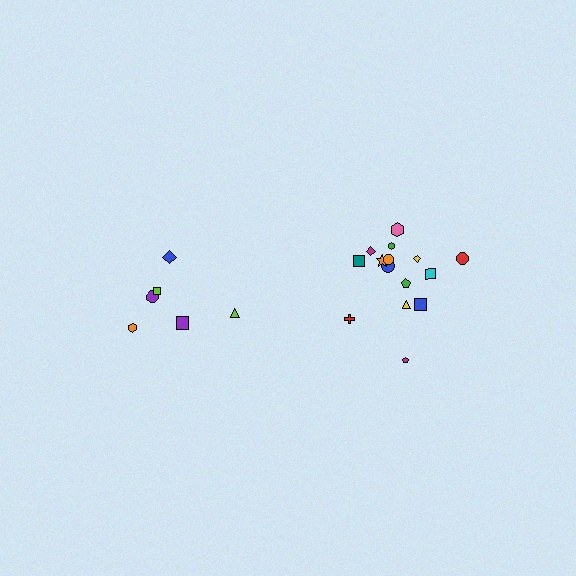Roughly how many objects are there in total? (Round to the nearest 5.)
Roughly 20 objects in total.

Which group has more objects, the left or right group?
The right group.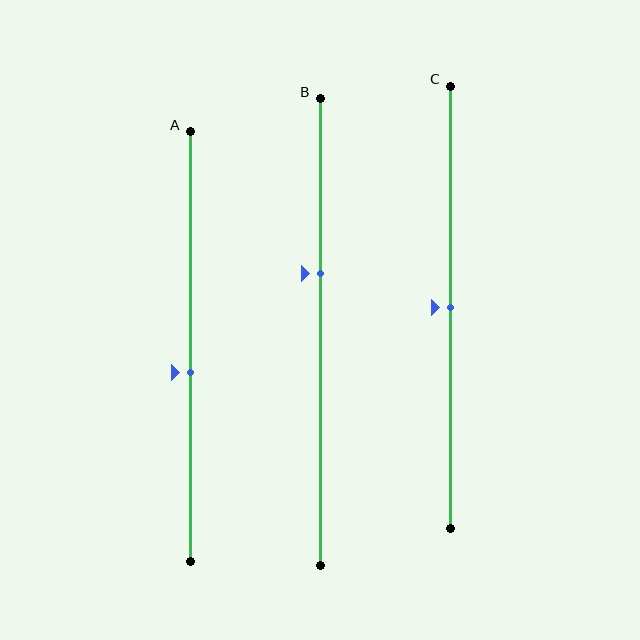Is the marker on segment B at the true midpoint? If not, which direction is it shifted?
No, the marker on segment B is shifted upward by about 13% of the segment length.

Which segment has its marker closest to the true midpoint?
Segment C has its marker closest to the true midpoint.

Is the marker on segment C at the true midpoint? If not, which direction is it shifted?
Yes, the marker on segment C is at the true midpoint.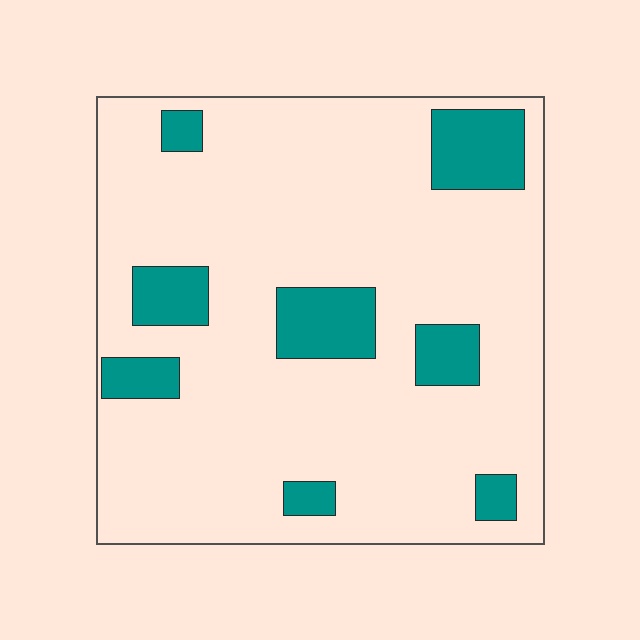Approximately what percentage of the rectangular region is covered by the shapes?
Approximately 15%.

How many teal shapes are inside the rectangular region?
8.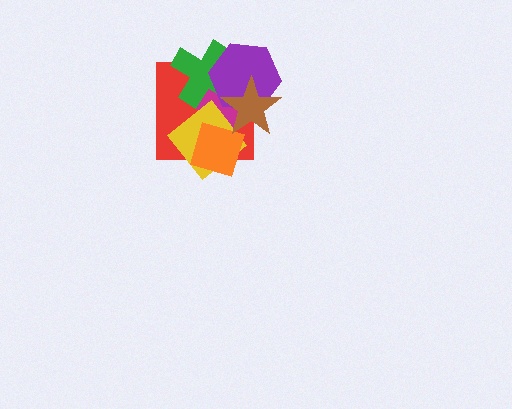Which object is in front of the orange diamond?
The brown star is in front of the orange diamond.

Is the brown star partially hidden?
No, no other shape covers it.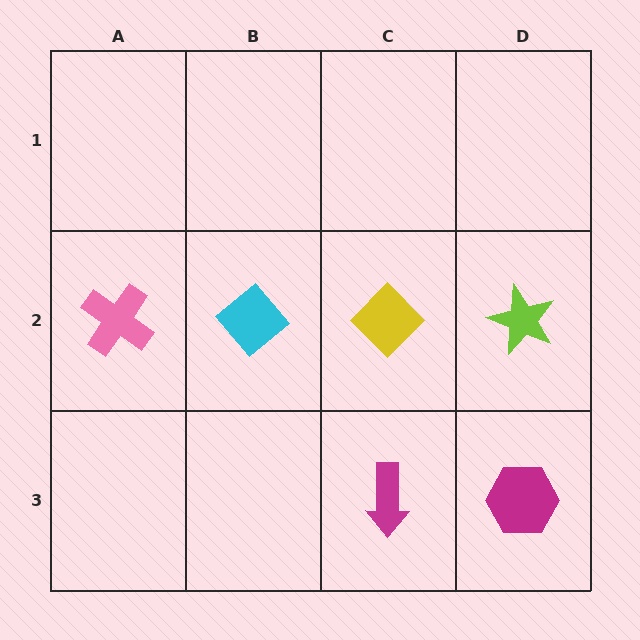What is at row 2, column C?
A yellow diamond.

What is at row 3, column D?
A magenta hexagon.